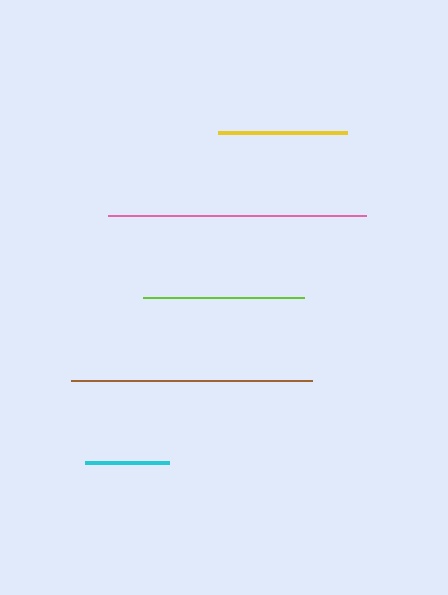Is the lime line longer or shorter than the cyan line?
The lime line is longer than the cyan line.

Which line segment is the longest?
The pink line is the longest at approximately 258 pixels.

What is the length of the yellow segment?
The yellow segment is approximately 129 pixels long.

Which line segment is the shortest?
The cyan line is the shortest at approximately 85 pixels.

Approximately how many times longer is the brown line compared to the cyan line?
The brown line is approximately 2.9 times the length of the cyan line.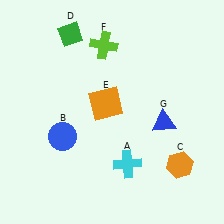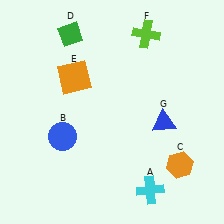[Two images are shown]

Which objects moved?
The objects that moved are: the cyan cross (A), the orange square (E), the lime cross (F).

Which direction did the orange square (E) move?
The orange square (E) moved left.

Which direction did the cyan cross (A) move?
The cyan cross (A) moved down.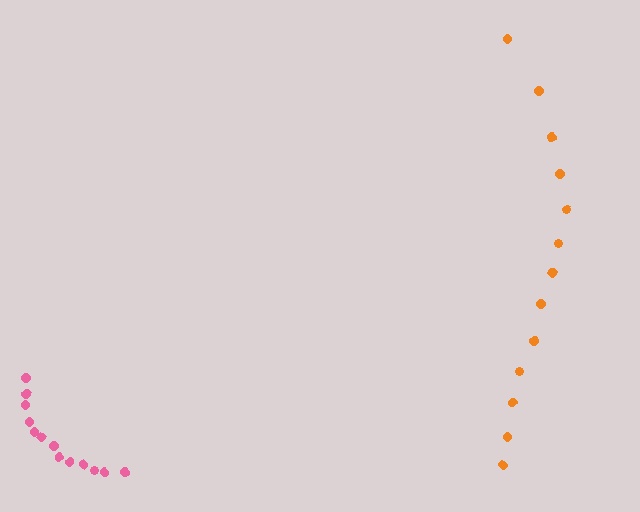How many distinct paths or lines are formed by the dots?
There are 2 distinct paths.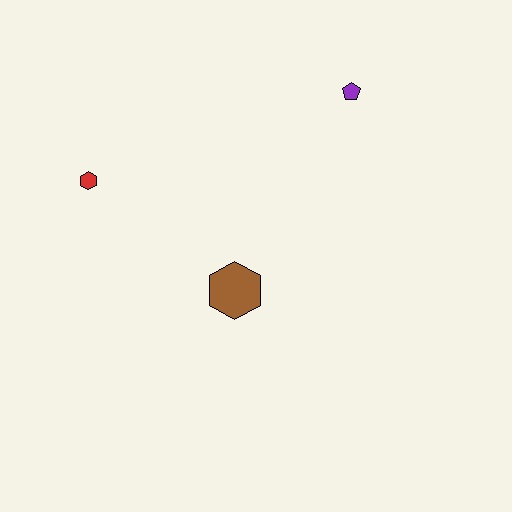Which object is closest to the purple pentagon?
The brown hexagon is closest to the purple pentagon.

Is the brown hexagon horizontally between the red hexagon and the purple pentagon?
Yes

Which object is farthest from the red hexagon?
The purple pentagon is farthest from the red hexagon.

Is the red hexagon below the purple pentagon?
Yes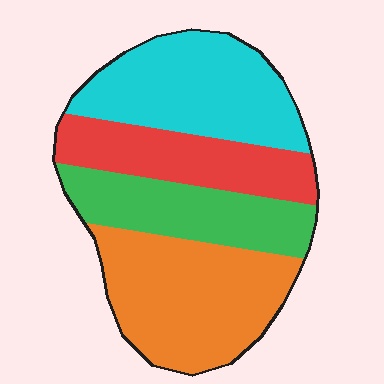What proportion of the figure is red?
Red takes up less than a quarter of the figure.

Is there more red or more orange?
Orange.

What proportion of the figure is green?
Green takes up about one fifth (1/5) of the figure.